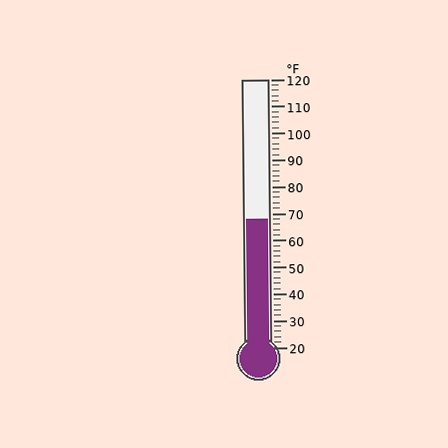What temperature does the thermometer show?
The thermometer shows approximately 68°F.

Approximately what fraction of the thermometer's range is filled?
The thermometer is filled to approximately 50% of its range.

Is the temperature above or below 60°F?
The temperature is above 60°F.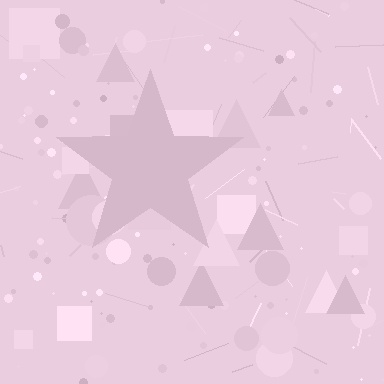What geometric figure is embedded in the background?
A star is embedded in the background.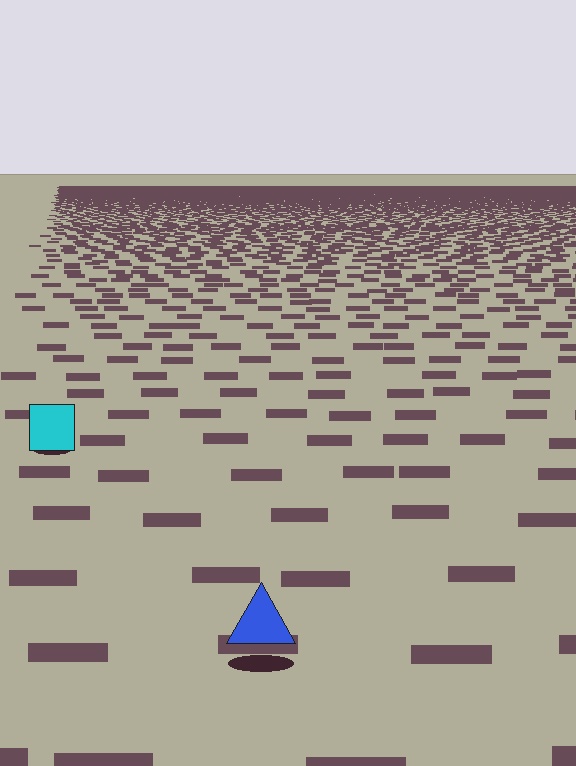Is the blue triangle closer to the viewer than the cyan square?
Yes. The blue triangle is closer — you can tell from the texture gradient: the ground texture is coarser near it.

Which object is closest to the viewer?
The blue triangle is closest. The texture marks near it are larger and more spread out.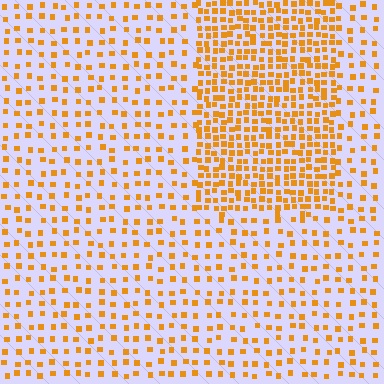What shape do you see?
I see a rectangle.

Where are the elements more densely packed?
The elements are more densely packed inside the rectangle boundary.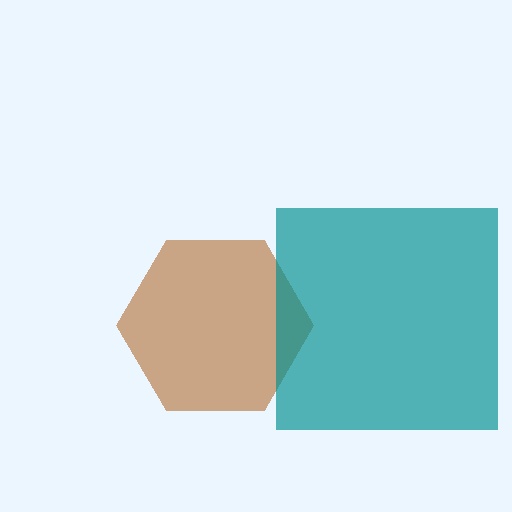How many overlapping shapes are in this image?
There are 2 overlapping shapes in the image.